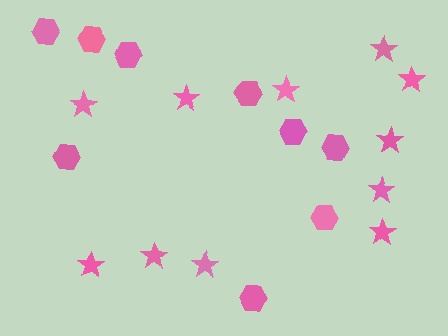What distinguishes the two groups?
There are 2 groups: one group of hexagons (9) and one group of stars (11).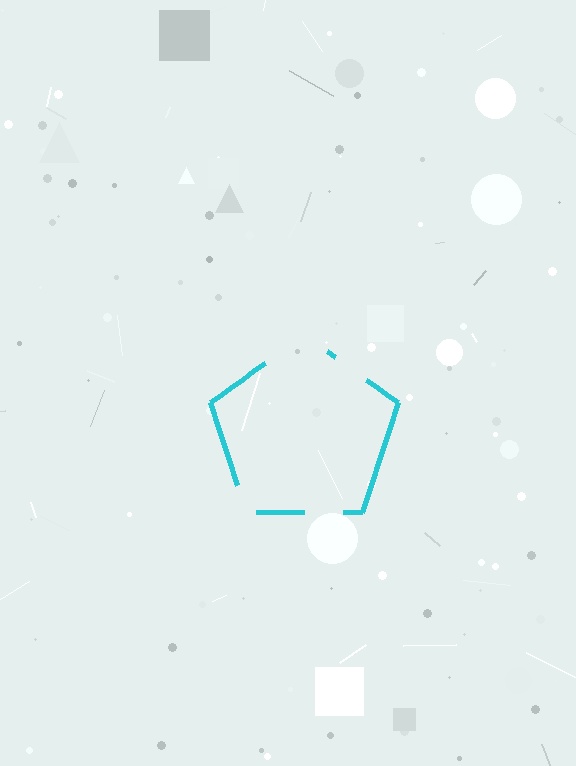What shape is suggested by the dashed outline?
The dashed outline suggests a pentagon.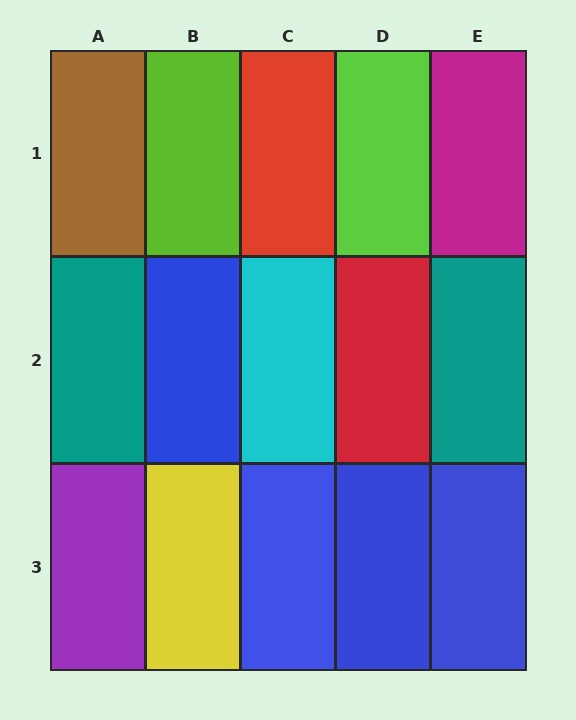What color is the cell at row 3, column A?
Purple.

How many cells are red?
2 cells are red.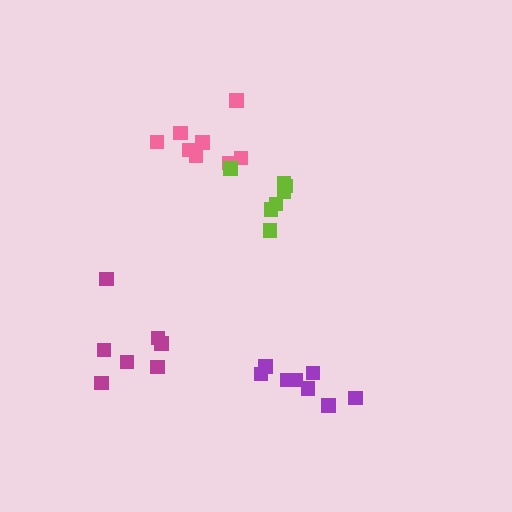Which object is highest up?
The pink cluster is topmost.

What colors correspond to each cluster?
The clusters are colored: magenta, pink, purple, lime.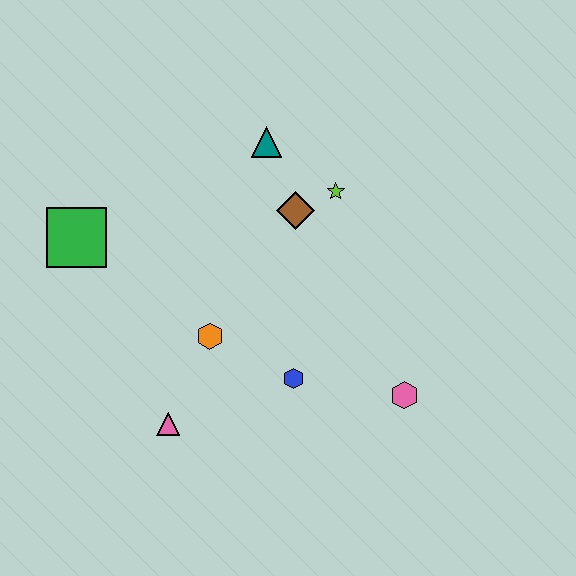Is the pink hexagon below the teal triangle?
Yes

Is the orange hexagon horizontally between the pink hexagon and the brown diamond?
No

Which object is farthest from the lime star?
The pink triangle is farthest from the lime star.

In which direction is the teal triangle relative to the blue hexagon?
The teal triangle is above the blue hexagon.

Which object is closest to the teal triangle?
The brown diamond is closest to the teal triangle.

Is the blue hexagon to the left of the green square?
No